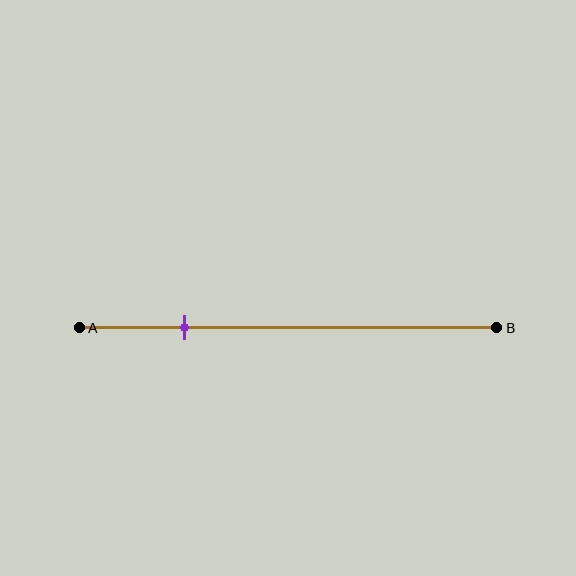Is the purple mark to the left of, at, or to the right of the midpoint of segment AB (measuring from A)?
The purple mark is to the left of the midpoint of segment AB.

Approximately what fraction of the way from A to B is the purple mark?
The purple mark is approximately 25% of the way from A to B.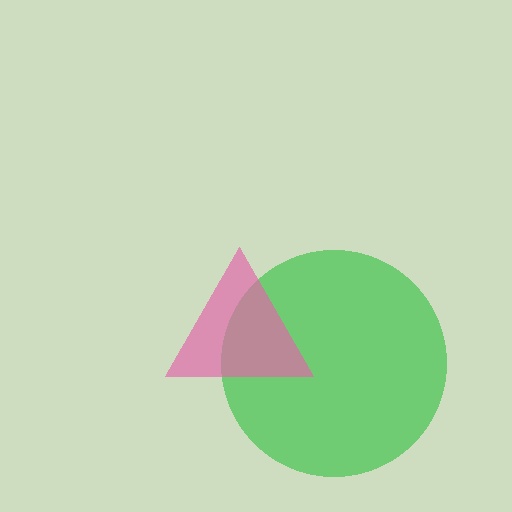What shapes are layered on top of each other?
The layered shapes are: a green circle, a pink triangle.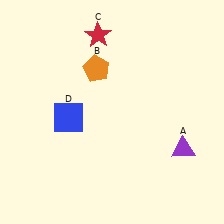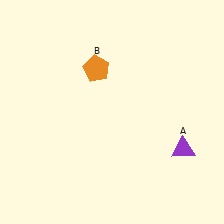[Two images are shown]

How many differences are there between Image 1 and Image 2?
There are 2 differences between the two images.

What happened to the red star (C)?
The red star (C) was removed in Image 2. It was in the top-left area of Image 1.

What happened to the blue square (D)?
The blue square (D) was removed in Image 2. It was in the bottom-left area of Image 1.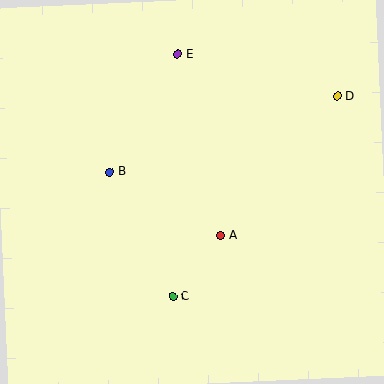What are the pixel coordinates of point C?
Point C is at (173, 297).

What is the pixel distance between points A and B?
The distance between A and B is 128 pixels.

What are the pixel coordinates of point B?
Point B is at (110, 172).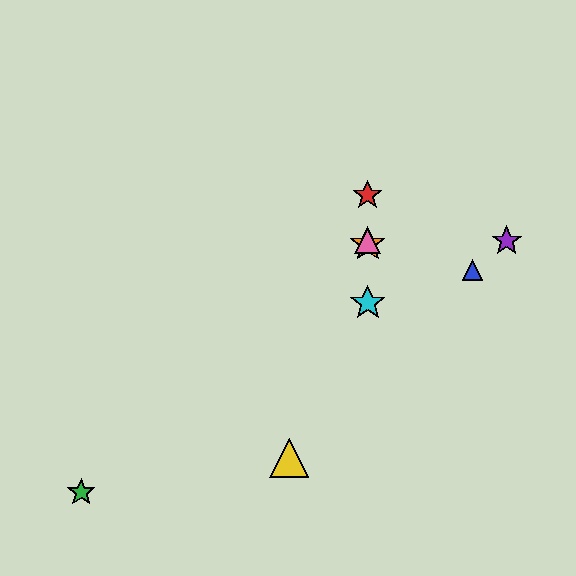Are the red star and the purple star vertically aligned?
No, the red star is at x≈368 and the purple star is at x≈507.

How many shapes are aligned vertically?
4 shapes (the red star, the orange star, the cyan star, the pink triangle) are aligned vertically.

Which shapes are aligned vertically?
The red star, the orange star, the cyan star, the pink triangle are aligned vertically.